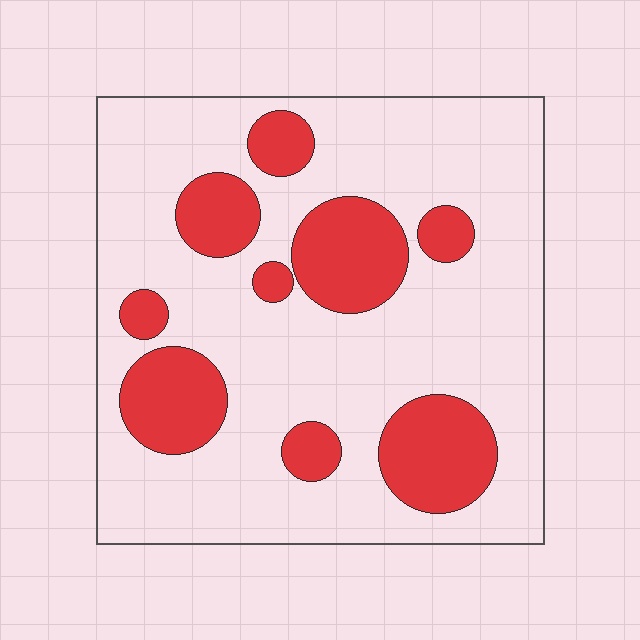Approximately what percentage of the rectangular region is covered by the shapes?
Approximately 25%.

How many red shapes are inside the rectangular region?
9.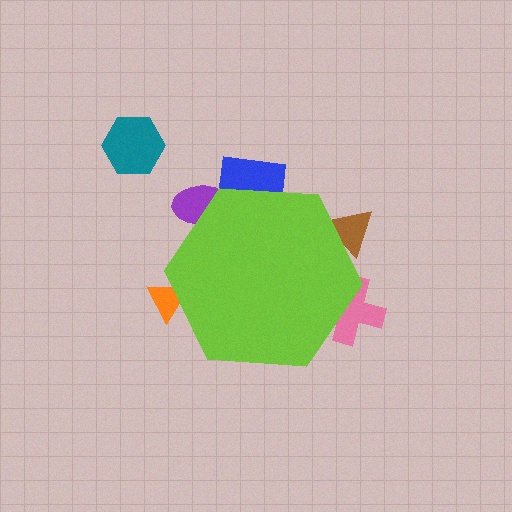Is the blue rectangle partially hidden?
Yes, the blue rectangle is partially hidden behind the lime hexagon.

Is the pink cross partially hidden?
Yes, the pink cross is partially hidden behind the lime hexagon.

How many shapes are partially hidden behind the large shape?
5 shapes are partially hidden.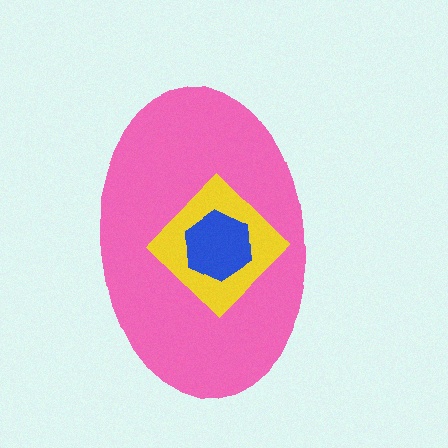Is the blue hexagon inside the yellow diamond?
Yes.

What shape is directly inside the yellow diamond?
The blue hexagon.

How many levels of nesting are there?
3.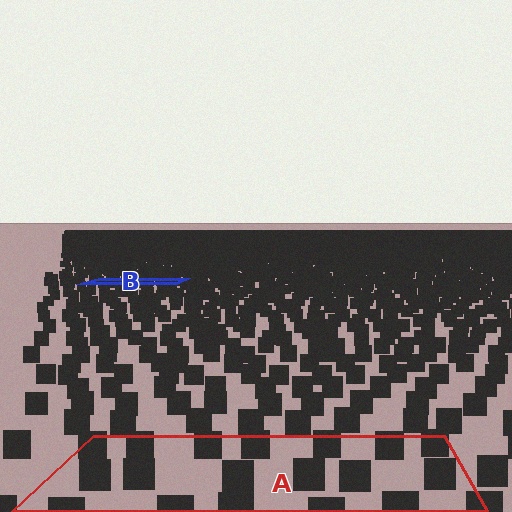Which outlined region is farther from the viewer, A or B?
Region B is farther from the viewer — the texture elements inside it appear smaller and more densely packed.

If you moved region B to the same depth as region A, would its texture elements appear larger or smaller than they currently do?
They would appear larger. At a closer depth, the same texture elements are projected at a bigger on-screen size.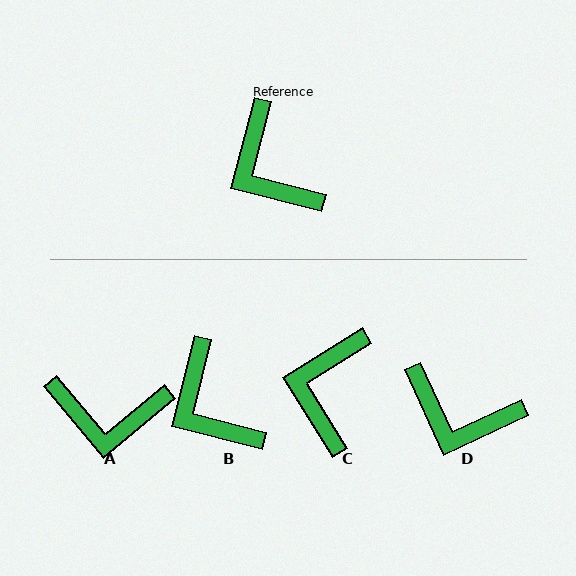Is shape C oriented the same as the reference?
No, it is off by about 44 degrees.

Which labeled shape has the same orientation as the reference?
B.